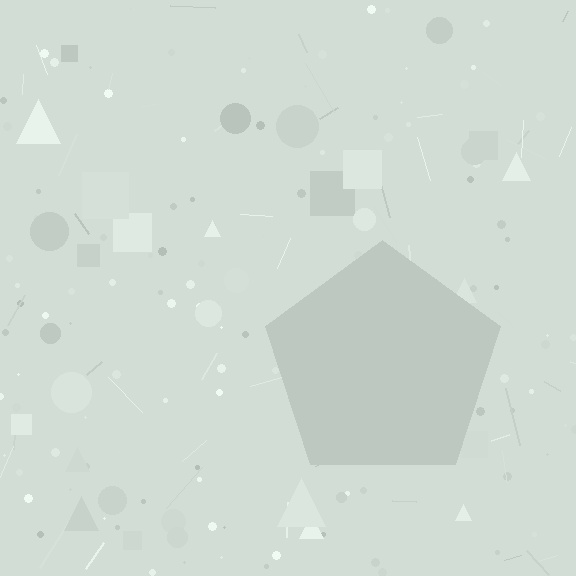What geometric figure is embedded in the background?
A pentagon is embedded in the background.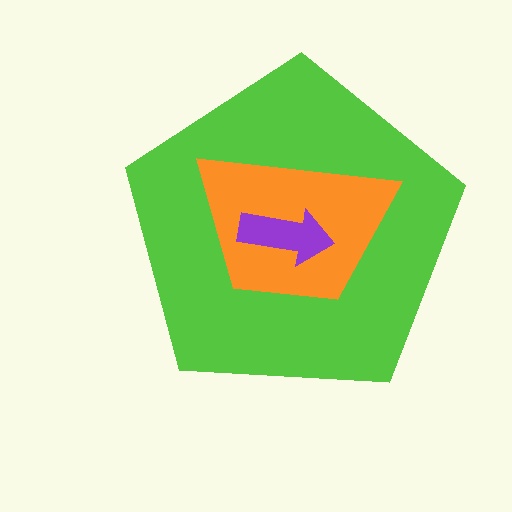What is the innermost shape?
The purple arrow.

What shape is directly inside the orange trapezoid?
The purple arrow.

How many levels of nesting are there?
3.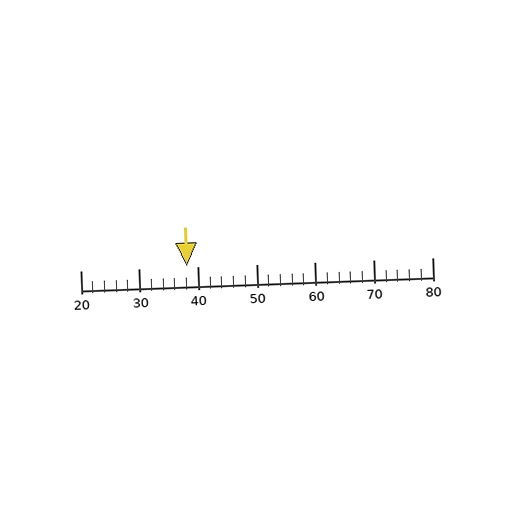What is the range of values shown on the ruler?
The ruler shows values from 20 to 80.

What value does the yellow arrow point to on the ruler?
The yellow arrow points to approximately 38.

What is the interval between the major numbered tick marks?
The major tick marks are spaced 10 units apart.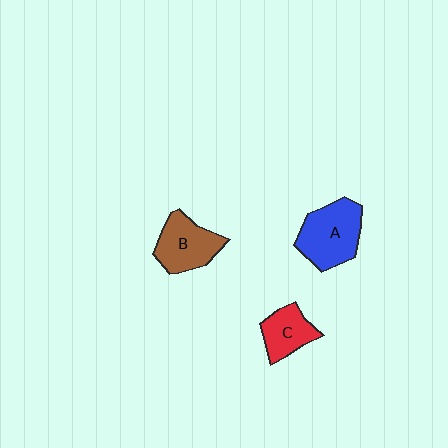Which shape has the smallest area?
Shape C (red).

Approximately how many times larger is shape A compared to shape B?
Approximately 1.2 times.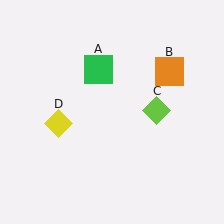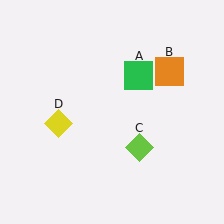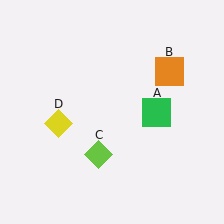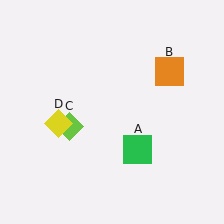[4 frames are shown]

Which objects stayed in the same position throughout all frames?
Orange square (object B) and yellow diamond (object D) remained stationary.